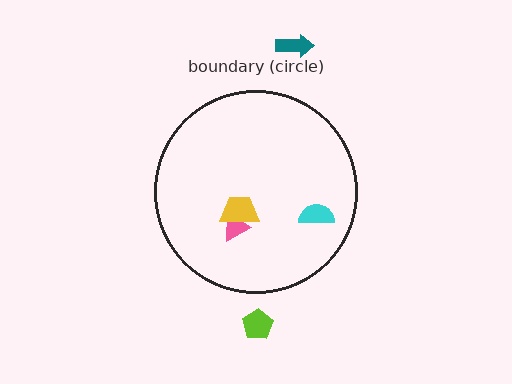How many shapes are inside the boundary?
3 inside, 2 outside.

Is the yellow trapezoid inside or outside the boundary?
Inside.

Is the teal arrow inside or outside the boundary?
Outside.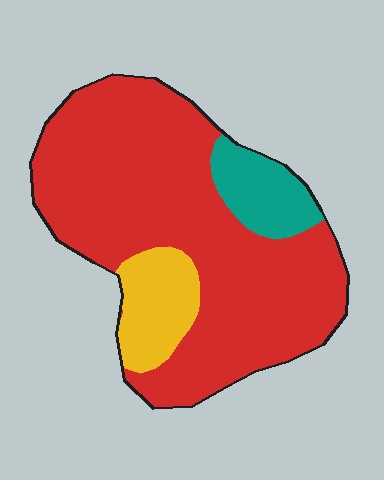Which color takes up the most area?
Red, at roughly 75%.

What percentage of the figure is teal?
Teal takes up about one tenth (1/10) of the figure.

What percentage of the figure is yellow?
Yellow takes up about one eighth (1/8) of the figure.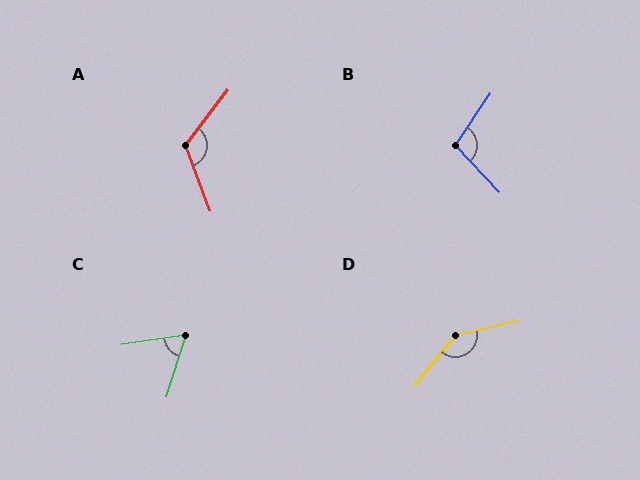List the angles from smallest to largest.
C (64°), B (103°), A (122°), D (142°).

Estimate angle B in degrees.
Approximately 103 degrees.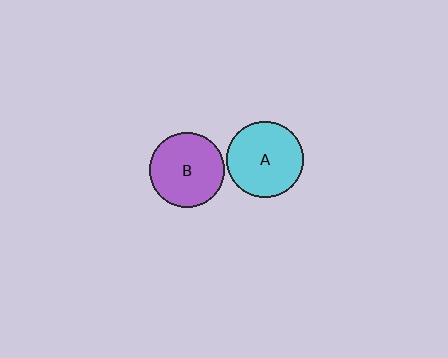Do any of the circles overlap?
No, none of the circles overlap.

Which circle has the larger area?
Circle A (cyan).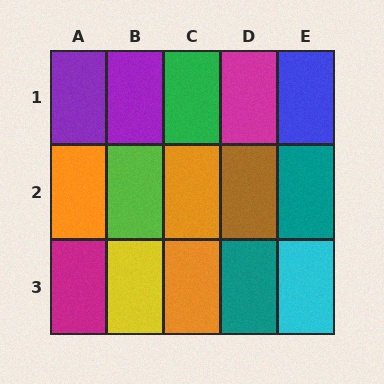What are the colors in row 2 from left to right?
Orange, lime, orange, brown, teal.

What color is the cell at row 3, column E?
Cyan.